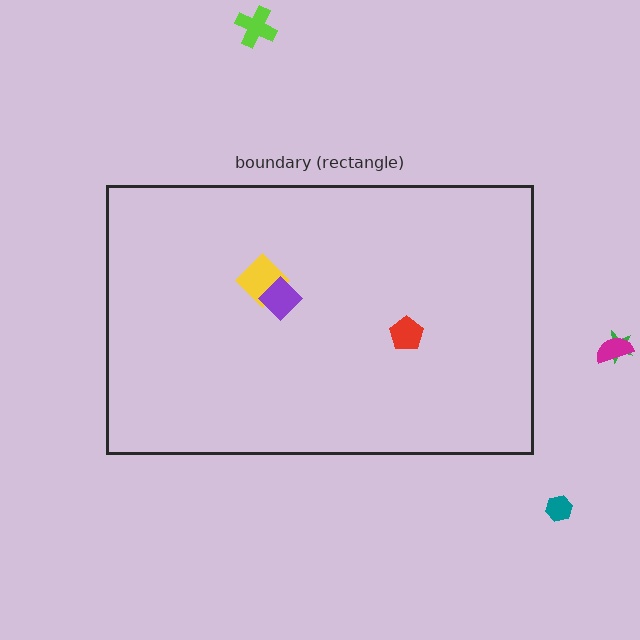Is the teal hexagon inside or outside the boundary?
Outside.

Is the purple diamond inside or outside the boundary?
Inside.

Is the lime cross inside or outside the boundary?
Outside.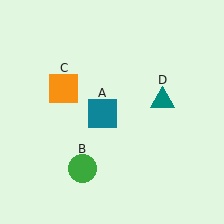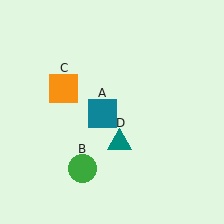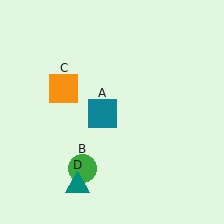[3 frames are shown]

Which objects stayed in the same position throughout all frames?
Teal square (object A) and green circle (object B) and orange square (object C) remained stationary.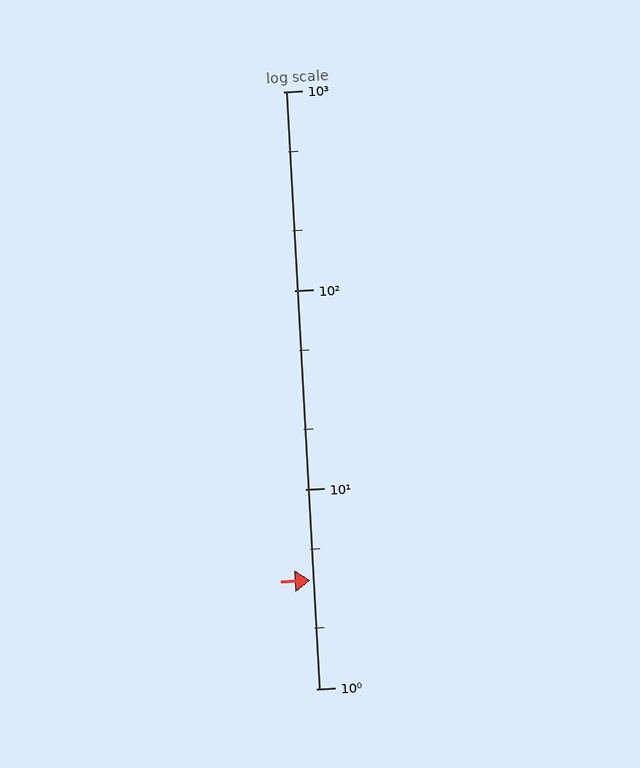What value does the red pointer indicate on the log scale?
The pointer indicates approximately 3.5.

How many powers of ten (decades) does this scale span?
The scale spans 3 decades, from 1 to 1000.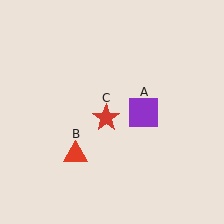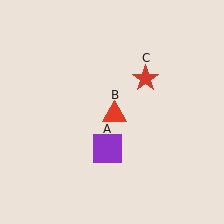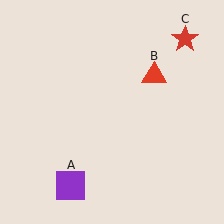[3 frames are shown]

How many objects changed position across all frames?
3 objects changed position: purple square (object A), red triangle (object B), red star (object C).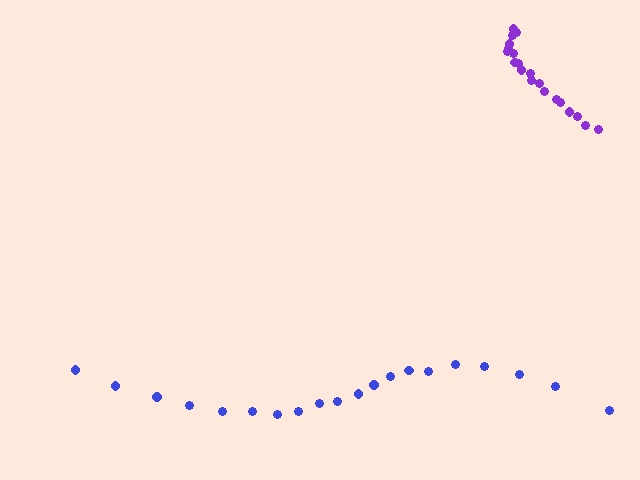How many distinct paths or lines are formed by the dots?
There are 2 distinct paths.